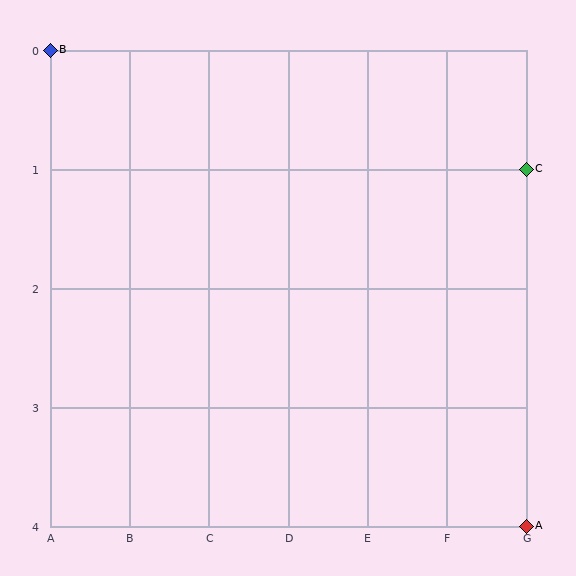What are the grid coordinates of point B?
Point B is at grid coordinates (A, 0).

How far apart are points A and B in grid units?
Points A and B are 6 columns and 4 rows apart (about 7.2 grid units diagonally).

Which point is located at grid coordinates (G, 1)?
Point C is at (G, 1).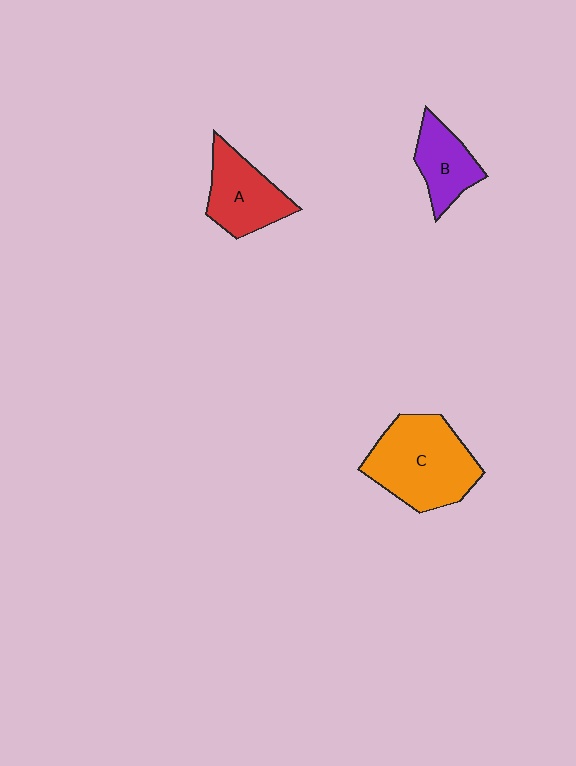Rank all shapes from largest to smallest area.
From largest to smallest: C (orange), A (red), B (purple).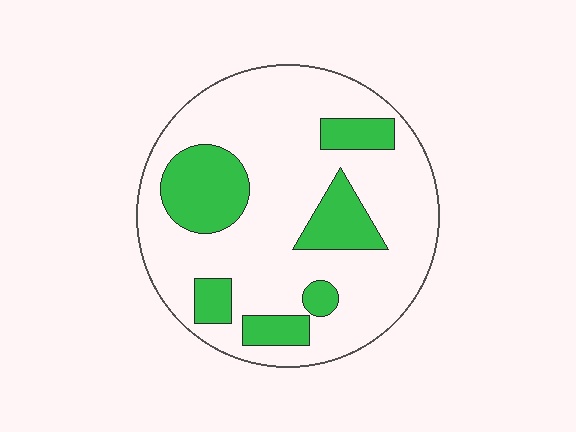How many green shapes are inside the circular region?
6.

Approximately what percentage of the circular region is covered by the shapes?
Approximately 25%.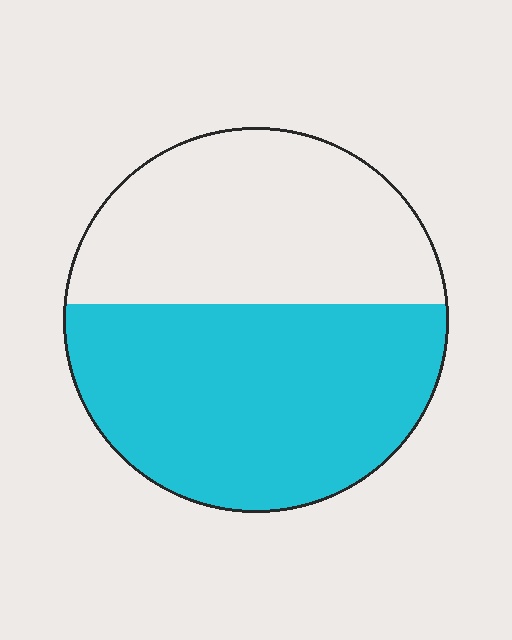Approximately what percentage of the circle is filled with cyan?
Approximately 55%.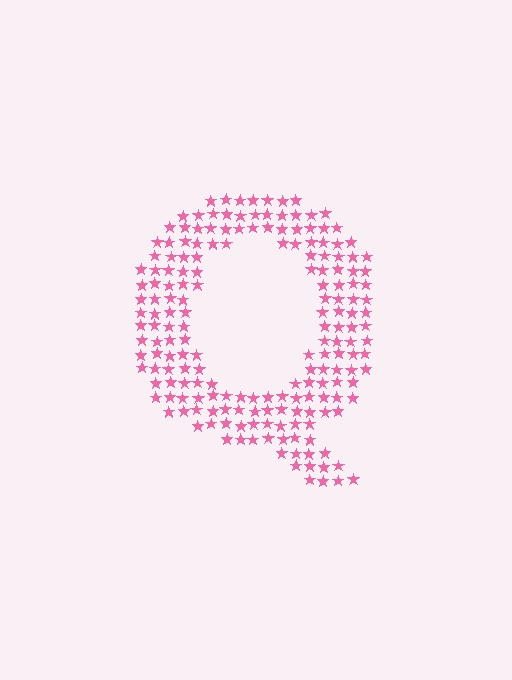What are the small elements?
The small elements are stars.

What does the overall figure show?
The overall figure shows the letter Q.